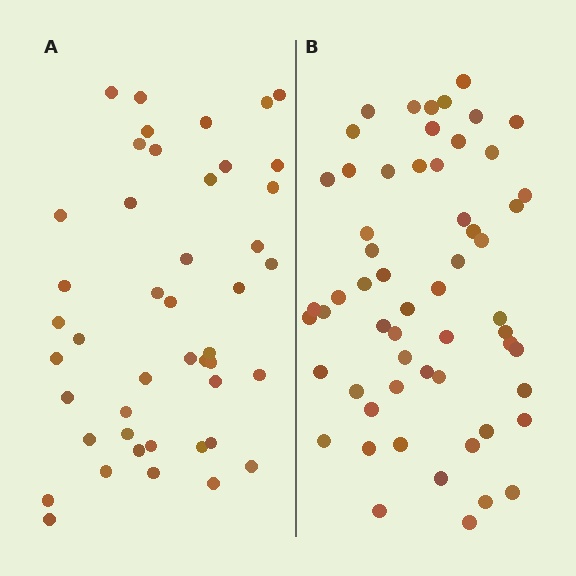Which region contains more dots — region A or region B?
Region B (the right region) has more dots.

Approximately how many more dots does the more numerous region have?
Region B has approximately 15 more dots than region A.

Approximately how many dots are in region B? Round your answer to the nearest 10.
About 60 dots. (The exact count is 58, which rounds to 60.)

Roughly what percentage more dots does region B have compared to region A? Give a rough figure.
About 30% more.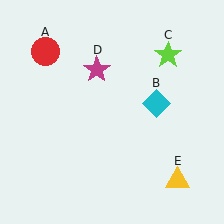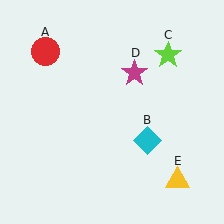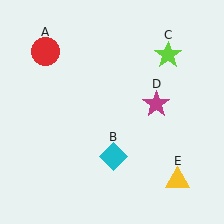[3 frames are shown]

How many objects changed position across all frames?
2 objects changed position: cyan diamond (object B), magenta star (object D).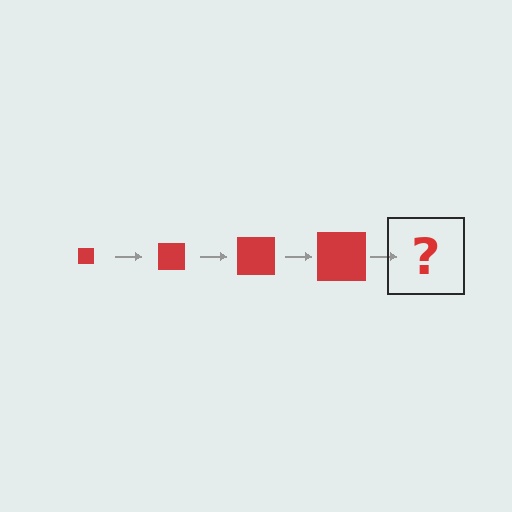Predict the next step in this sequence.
The next step is a red square, larger than the previous one.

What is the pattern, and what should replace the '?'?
The pattern is that the square gets progressively larger each step. The '?' should be a red square, larger than the previous one.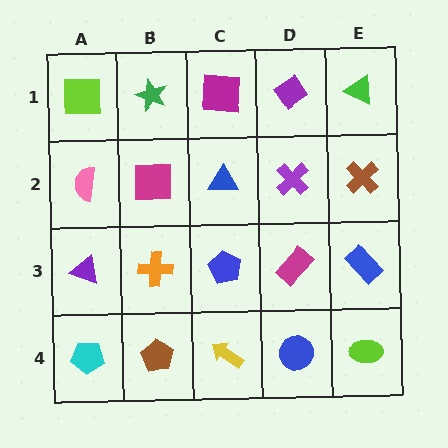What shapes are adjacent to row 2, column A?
A lime square (row 1, column A), a purple triangle (row 3, column A), a magenta square (row 2, column B).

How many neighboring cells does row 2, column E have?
3.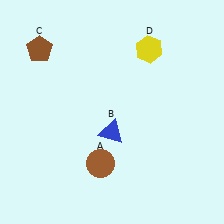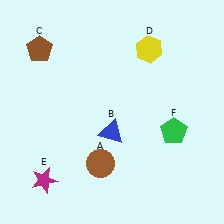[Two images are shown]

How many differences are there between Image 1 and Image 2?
There are 2 differences between the two images.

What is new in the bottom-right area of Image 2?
A green pentagon (F) was added in the bottom-right area of Image 2.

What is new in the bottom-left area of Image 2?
A magenta star (E) was added in the bottom-left area of Image 2.